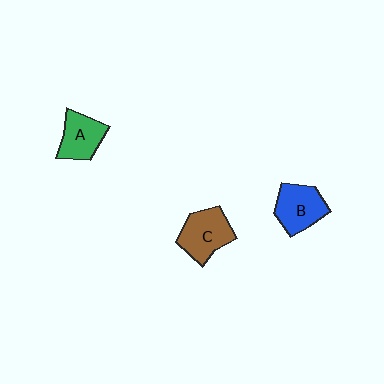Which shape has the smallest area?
Shape A (green).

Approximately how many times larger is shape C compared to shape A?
Approximately 1.3 times.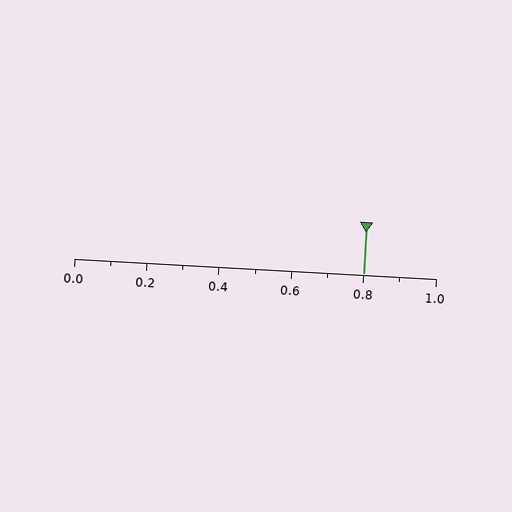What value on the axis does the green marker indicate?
The marker indicates approximately 0.8.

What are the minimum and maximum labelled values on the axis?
The axis runs from 0.0 to 1.0.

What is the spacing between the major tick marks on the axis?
The major ticks are spaced 0.2 apart.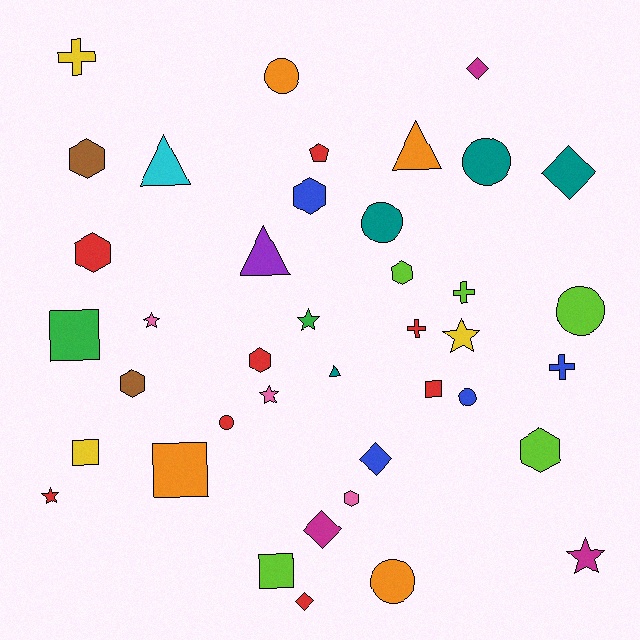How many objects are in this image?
There are 40 objects.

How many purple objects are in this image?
There is 1 purple object.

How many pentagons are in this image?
There is 1 pentagon.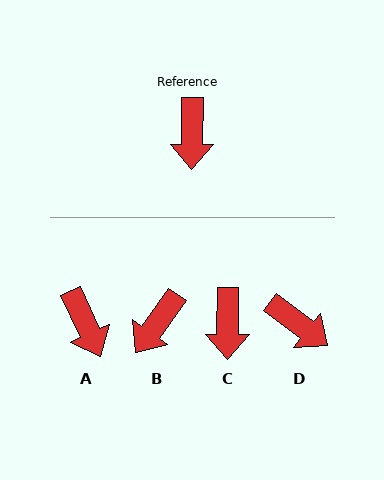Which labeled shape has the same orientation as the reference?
C.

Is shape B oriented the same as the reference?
No, it is off by about 35 degrees.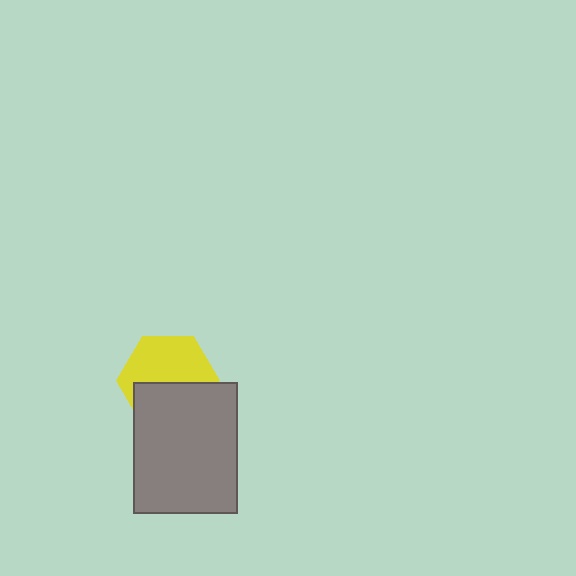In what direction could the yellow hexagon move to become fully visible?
The yellow hexagon could move up. That would shift it out from behind the gray rectangle entirely.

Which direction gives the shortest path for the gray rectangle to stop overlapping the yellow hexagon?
Moving down gives the shortest separation.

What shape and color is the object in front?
The object in front is a gray rectangle.